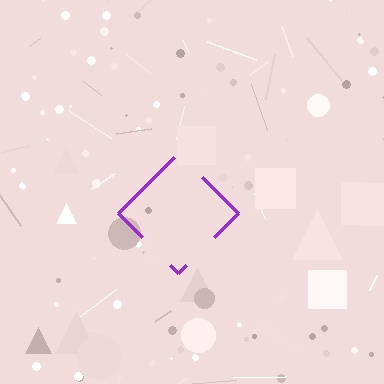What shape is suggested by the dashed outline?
The dashed outline suggests a diamond.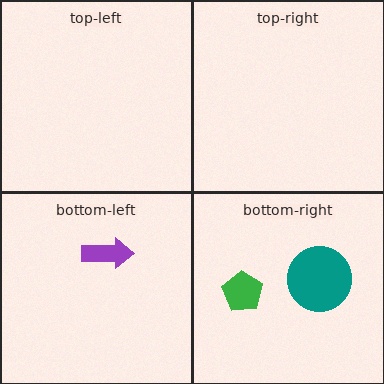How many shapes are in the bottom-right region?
2.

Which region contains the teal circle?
The bottom-right region.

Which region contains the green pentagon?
The bottom-right region.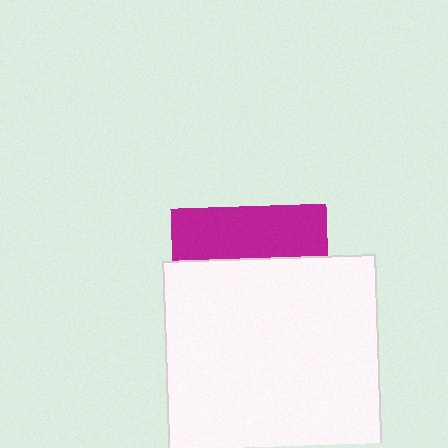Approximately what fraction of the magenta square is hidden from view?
Roughly 66% of the magenta square is hidden behind the white square.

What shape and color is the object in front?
The object in front is a white square.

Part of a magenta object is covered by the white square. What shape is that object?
It is a square.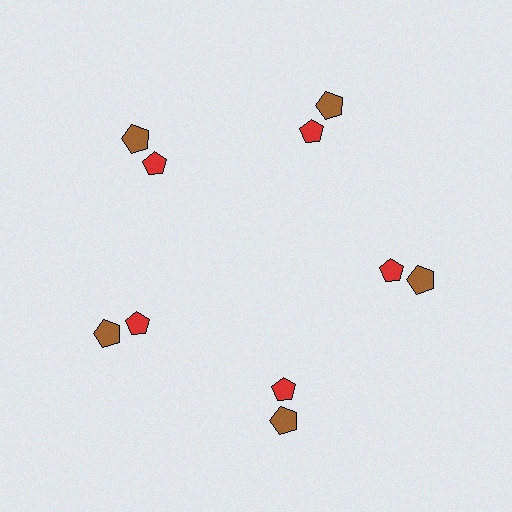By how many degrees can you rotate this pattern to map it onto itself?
The pattern maps onto itself every 72 degrees of rotation.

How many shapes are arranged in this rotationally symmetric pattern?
There are 10 shapes, arranged in 5 groups of 2.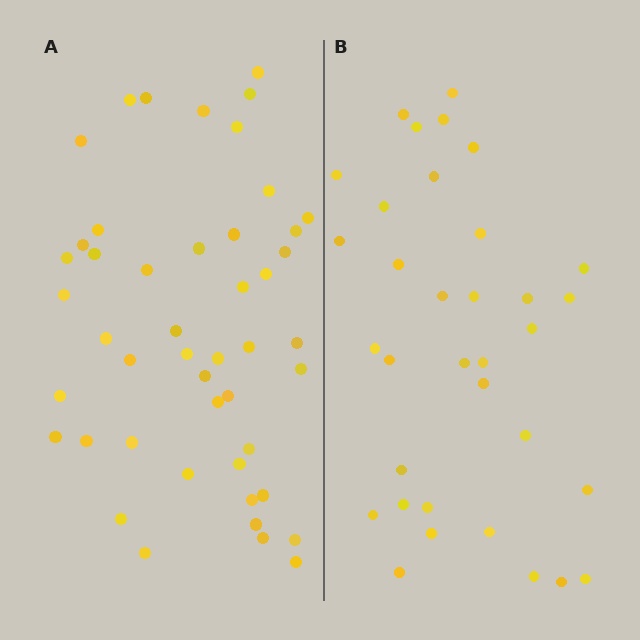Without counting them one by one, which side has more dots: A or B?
Region A (the left region) has more dots.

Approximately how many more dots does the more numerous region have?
Region A has approximately 15 more dots than region B.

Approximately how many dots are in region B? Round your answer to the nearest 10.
About 30 dots. (The exact count is 34, which rounds to 30.)